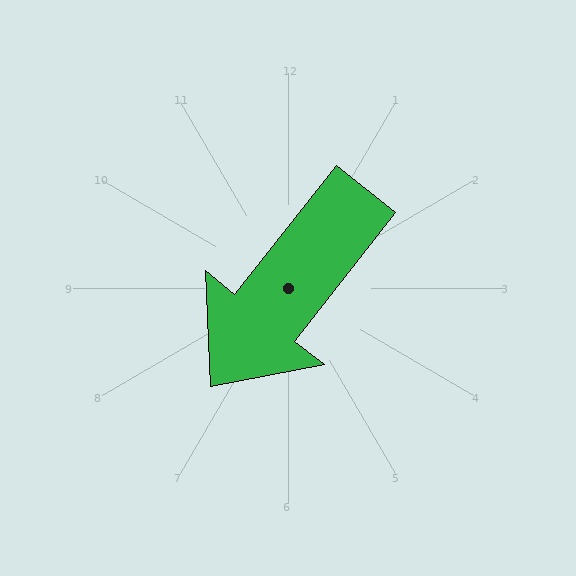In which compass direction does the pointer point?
Southwest.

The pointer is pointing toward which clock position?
Roughly 7 o'clock.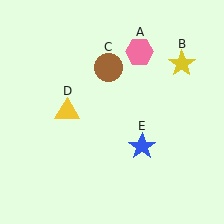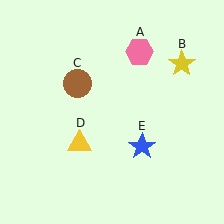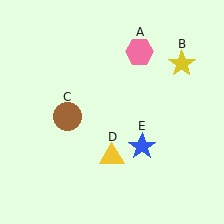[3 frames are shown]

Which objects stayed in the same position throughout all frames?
Pink hexagon (object A) and yellow star (object B) and blue star (object E) remained stationary.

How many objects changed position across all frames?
2 objects changed position: brown circle (object C), yellow triangle (object D).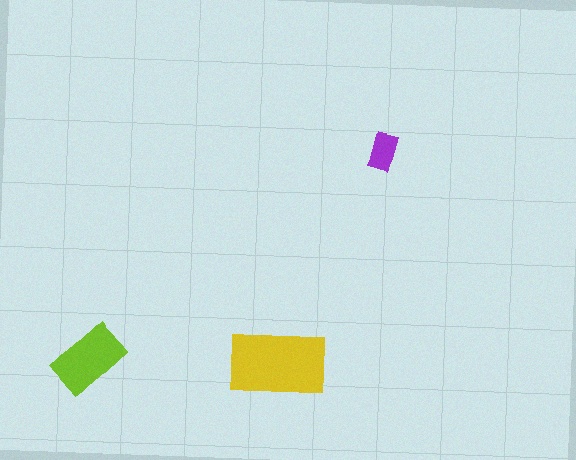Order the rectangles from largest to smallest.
the yellow one, the lime one, the purple one.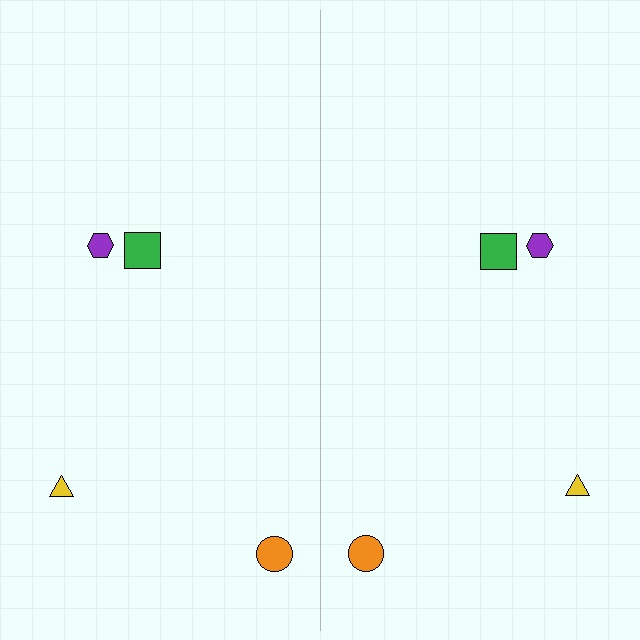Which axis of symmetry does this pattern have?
The pattern has a vertical axis of symmetry running through the center of the image.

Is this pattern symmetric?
Yes, this pattern has bilateral (reflection) symmetry.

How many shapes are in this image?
There are 8 shapes in this image.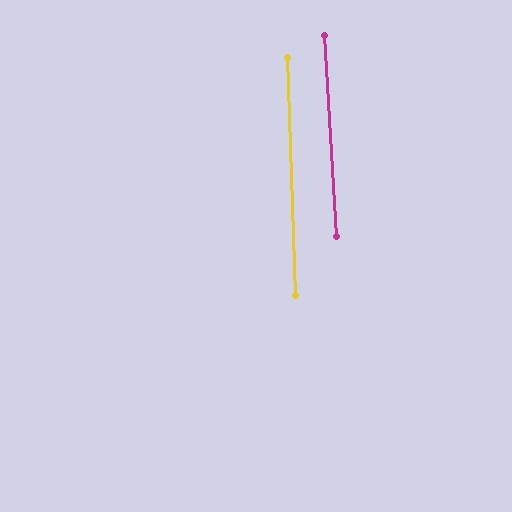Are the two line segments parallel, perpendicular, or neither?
Parallel — their directions differ by only 1.7°.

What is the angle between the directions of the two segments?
Approximately 2 degrees.